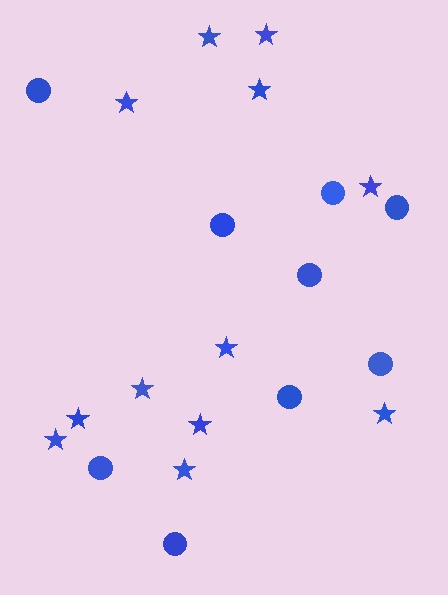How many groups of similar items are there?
There are 2 groups: one group of circles (9) and one group of stars (12).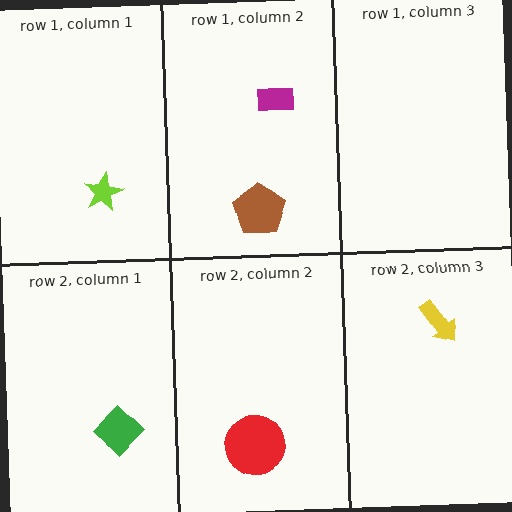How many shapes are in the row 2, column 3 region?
1.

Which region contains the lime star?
The row 1, column 1 region.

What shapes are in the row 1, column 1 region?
The lime star.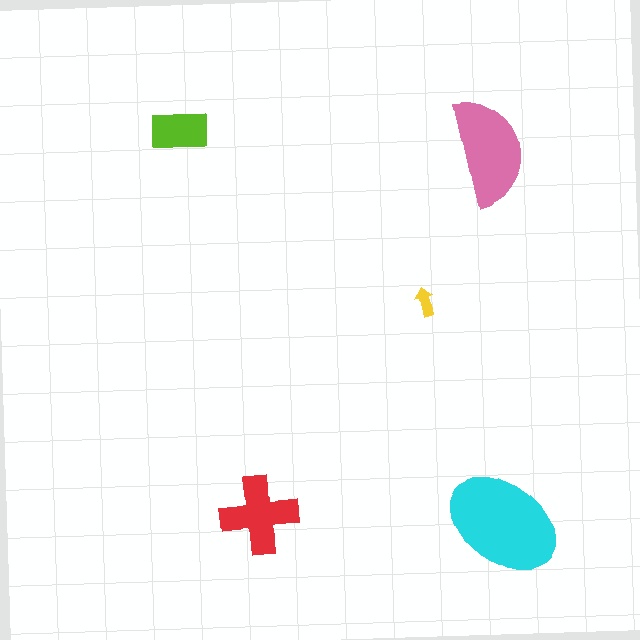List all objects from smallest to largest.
The yellow arrow, the lime rectangle, the red cross, the pink semicircle, the cyan ellipse.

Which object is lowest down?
The cyan ellipse is bottommost.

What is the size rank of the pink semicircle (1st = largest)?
2nd.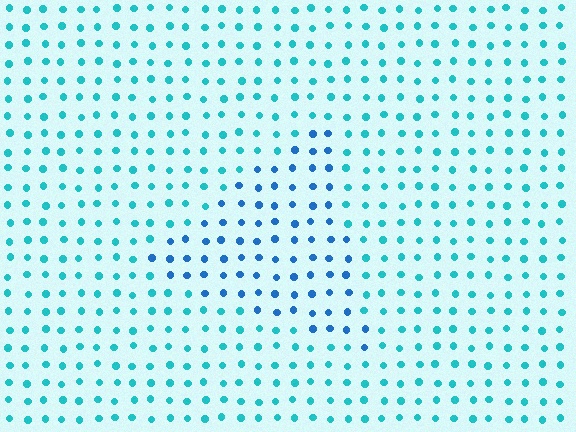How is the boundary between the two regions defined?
The boundary is defined purely by a slight shift in hue (about 31 degrees). Spacing, size, and orientation are identical on both sides.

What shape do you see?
I see a triangle.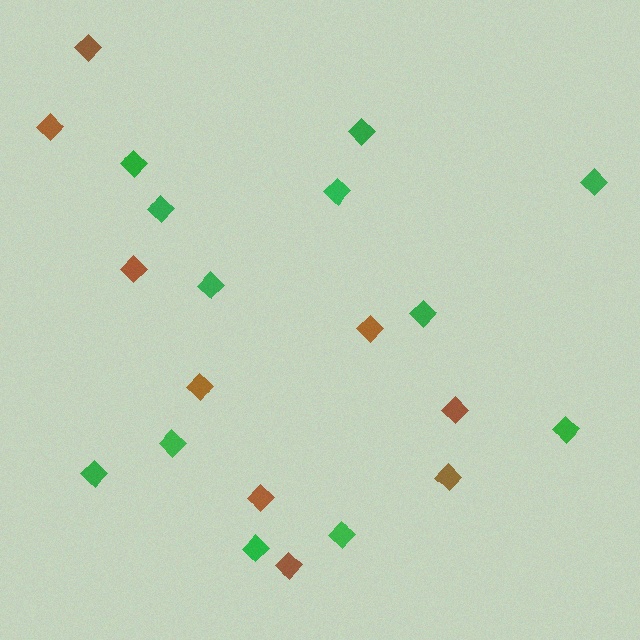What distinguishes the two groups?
There are 2 groups: one group of brown diamonds (9) and one group of green diamonds (12).